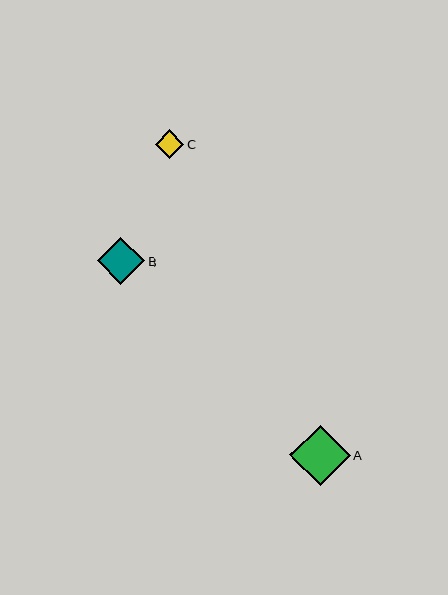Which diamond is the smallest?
Diamond C is the smallest with a size of approximately 29 pixels.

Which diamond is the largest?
Diamond A is the largest with a size of approximately 60 pixels.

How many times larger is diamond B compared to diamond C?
Diamond B is approximately 1.7 times the size of diamond C.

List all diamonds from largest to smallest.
From largest to smallest: A, B, C.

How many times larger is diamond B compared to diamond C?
Diamond B is approximately 1.7 times the size of diamond C.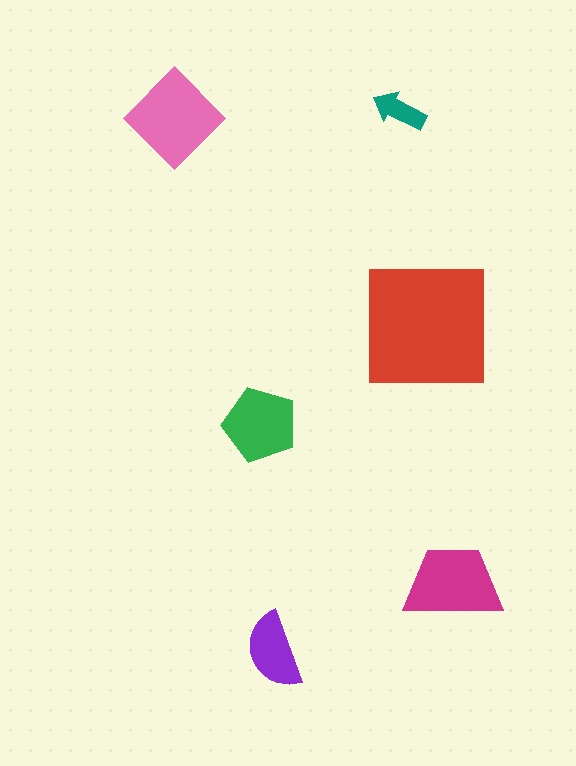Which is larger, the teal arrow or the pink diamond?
The pink diamond.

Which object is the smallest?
The teal arrow.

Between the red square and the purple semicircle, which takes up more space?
The red square.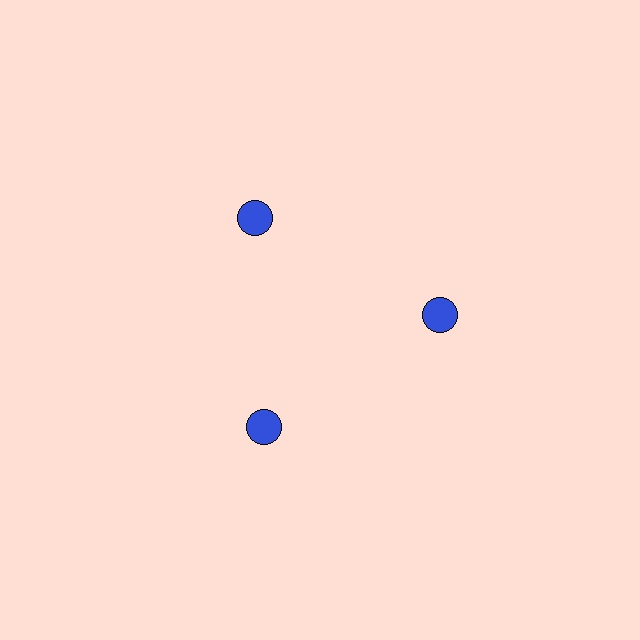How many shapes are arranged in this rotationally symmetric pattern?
There are 3 shapes, arranged in 3 groups of 1.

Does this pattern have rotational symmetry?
Yes, this pattern has 3-fold rotational symmetry. It looks the same after rotating 120 degrees around the center.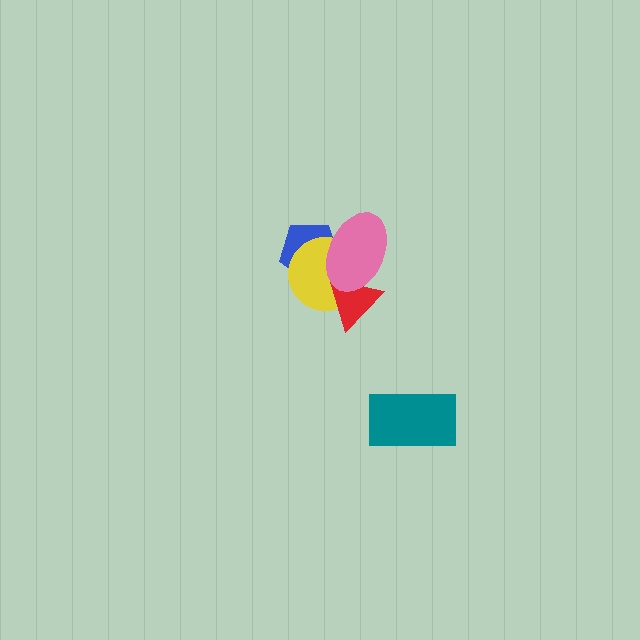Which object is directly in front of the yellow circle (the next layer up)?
The red triangle is directly in front of the yellow circle.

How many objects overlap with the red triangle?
2 objects overlap with the red triangle.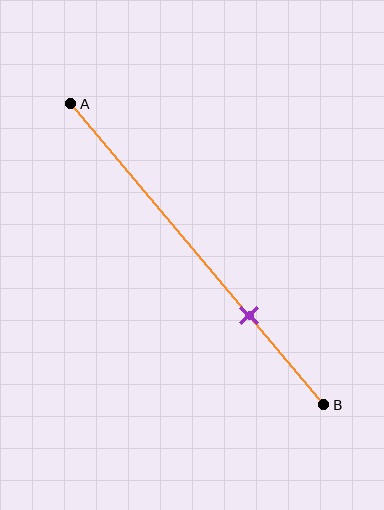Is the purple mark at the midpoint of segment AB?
No, the mark is at about 70% from A, not at the 50% midpoint.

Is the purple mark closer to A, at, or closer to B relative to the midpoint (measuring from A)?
The purple mark is closer to point B than the midpoint of segment AB.